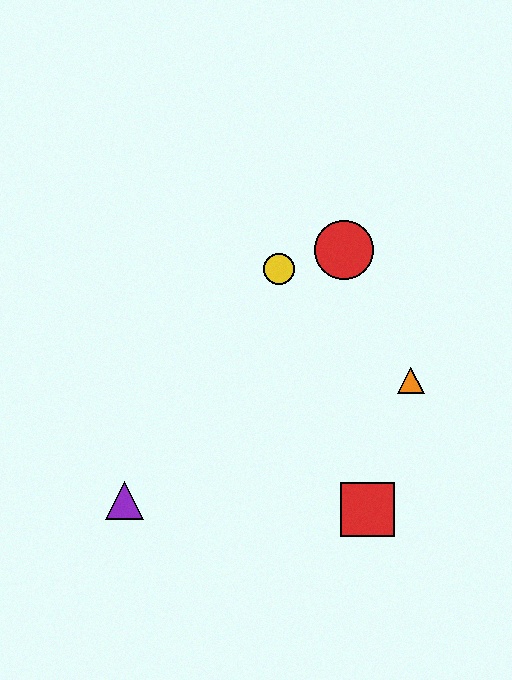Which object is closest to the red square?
The orange triangle is closest to the red square.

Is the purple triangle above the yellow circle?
No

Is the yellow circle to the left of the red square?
Yes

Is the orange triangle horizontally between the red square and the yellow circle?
No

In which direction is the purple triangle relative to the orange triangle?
The purple triangle is to the left of the orange triangle.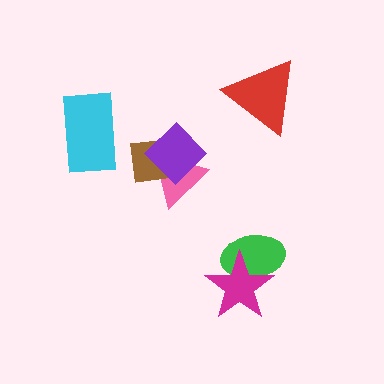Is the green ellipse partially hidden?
Yes, it is partially covered by another shape.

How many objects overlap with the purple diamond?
2 objects overlap with the purple diamond.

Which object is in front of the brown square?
The purple diamond is in front of the brown square.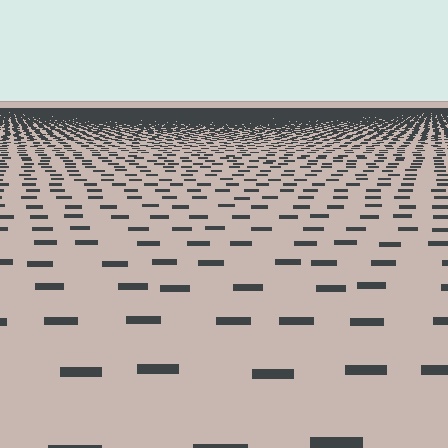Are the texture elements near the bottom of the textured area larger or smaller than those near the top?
Larger. Near the bottom, elements are closer to the viewer and appear at a bigger on-screen size.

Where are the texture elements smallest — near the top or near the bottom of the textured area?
Near the top.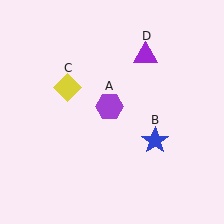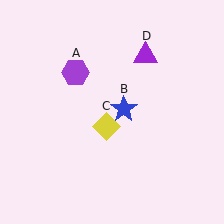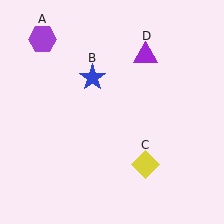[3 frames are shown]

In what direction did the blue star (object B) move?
The blue star (object B) moved up and to the left.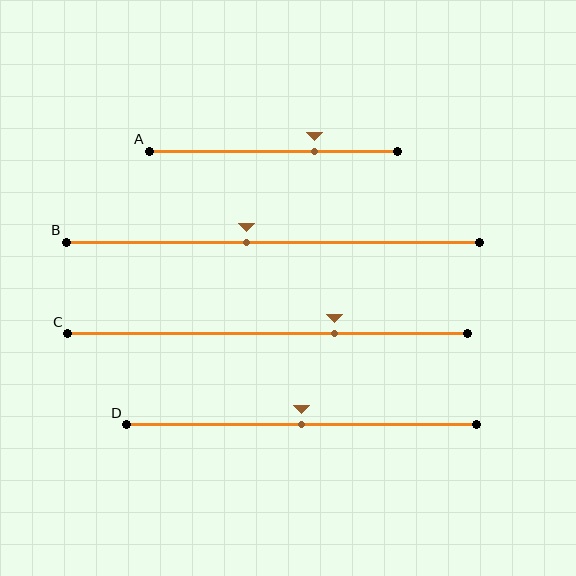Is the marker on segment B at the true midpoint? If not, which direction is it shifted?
No, the marker on segment B is shifted to the left by about 6% of the segment length.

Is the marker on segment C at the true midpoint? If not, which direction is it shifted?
No, the marker on segment C is shifted to the right by about 17% of the segment length.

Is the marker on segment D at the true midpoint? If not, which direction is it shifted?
Yes, the marker on segment D is at the true midpoint.